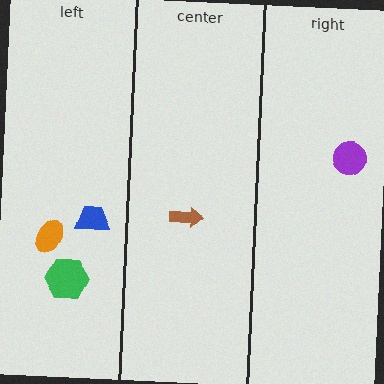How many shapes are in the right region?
1.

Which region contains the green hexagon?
The left region.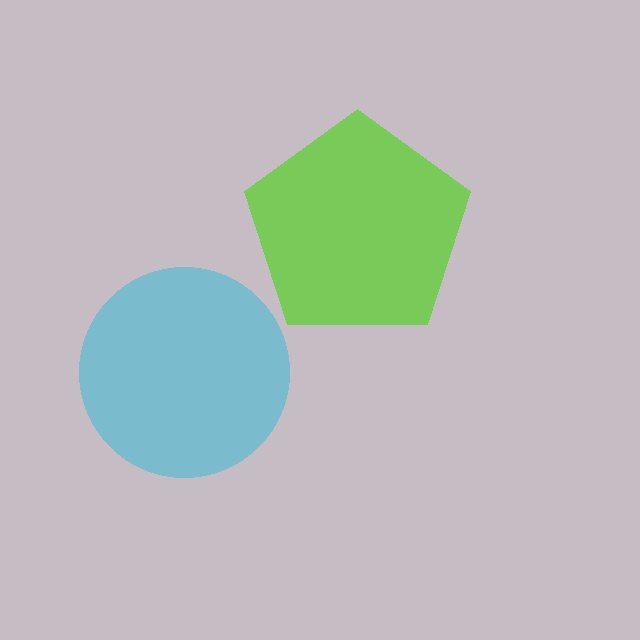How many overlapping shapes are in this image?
There are 2 overlapping shapes in the image.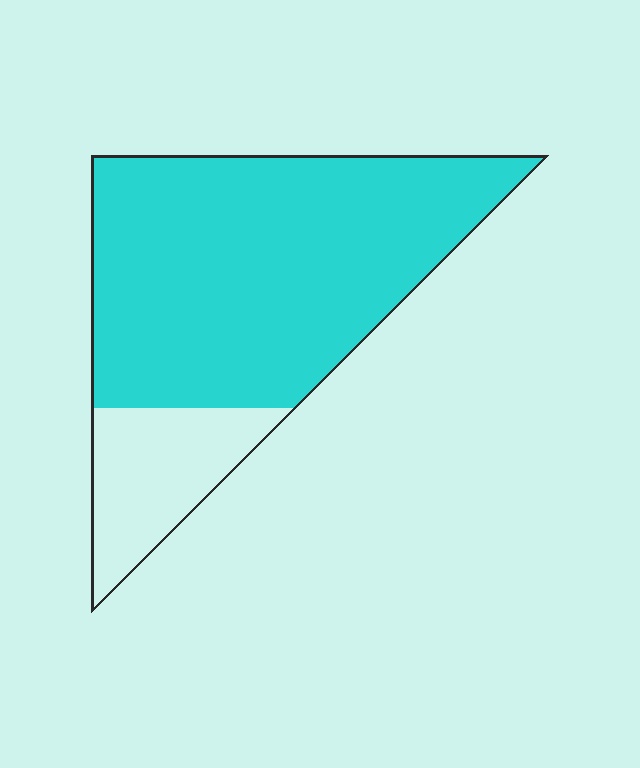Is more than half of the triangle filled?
Yes.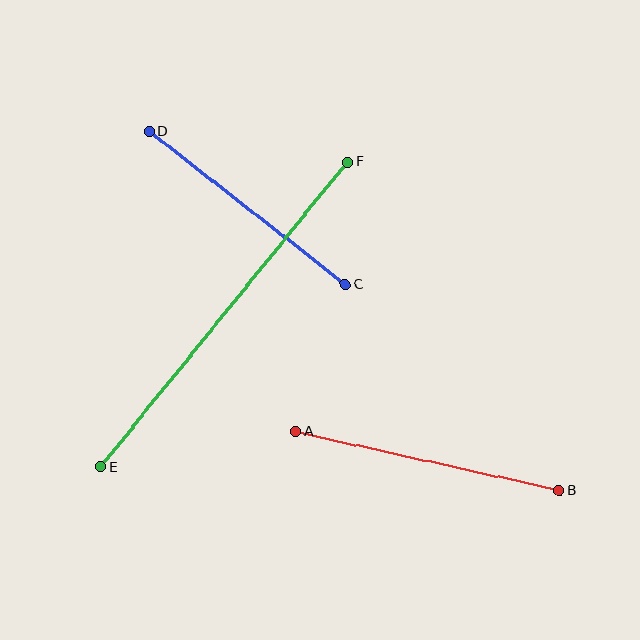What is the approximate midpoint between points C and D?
The midpoint is at approximately (247, 208) pixels.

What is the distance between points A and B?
The distance is approximately 270 pixels.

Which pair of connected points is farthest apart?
Points E and F are farthest apart.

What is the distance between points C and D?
The distance is approximately 248 pixels.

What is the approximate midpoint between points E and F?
The midpoint is at approximately (224, 314) pixels.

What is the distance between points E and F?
The distance is approximately 392 pixels.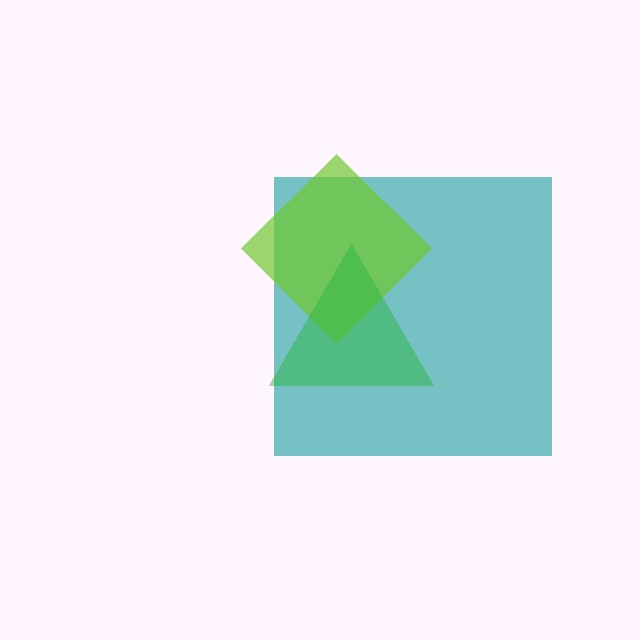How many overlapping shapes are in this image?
There are 3 overlapping shapes in the image.